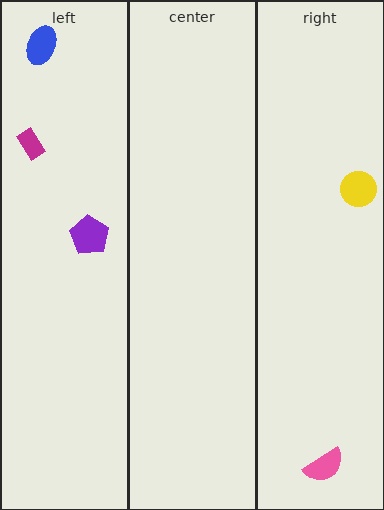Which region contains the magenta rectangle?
The left region.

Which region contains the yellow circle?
The right region.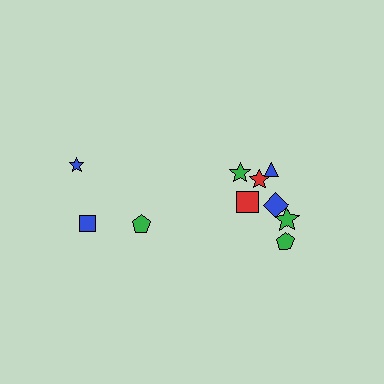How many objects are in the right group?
There are 7 objects.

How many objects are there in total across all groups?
There are 10 objects.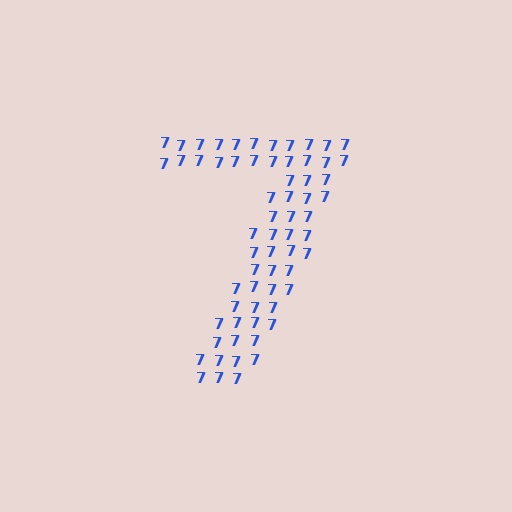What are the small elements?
The small elements are digit 7's.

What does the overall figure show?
The overall figure shows the digit 7.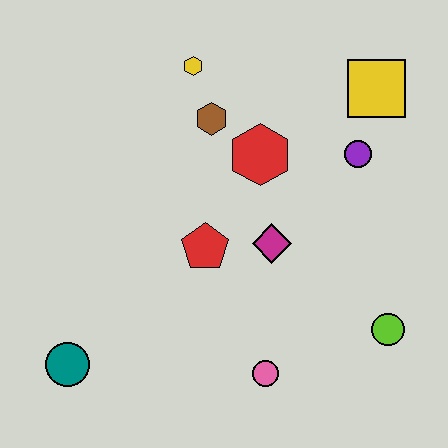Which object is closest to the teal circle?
The red pentagon is closest to the teal circle.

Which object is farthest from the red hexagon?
The teal circle is farthest from the red hexagon.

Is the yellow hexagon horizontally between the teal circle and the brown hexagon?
Yes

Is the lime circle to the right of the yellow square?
Yes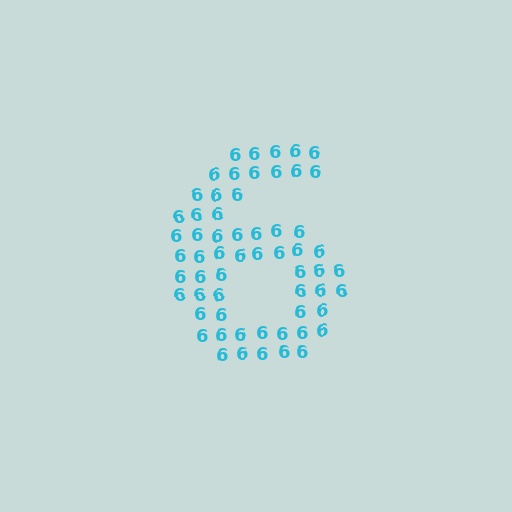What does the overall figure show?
The overall figure shows the digit 6.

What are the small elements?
The small elements are digit 6's.